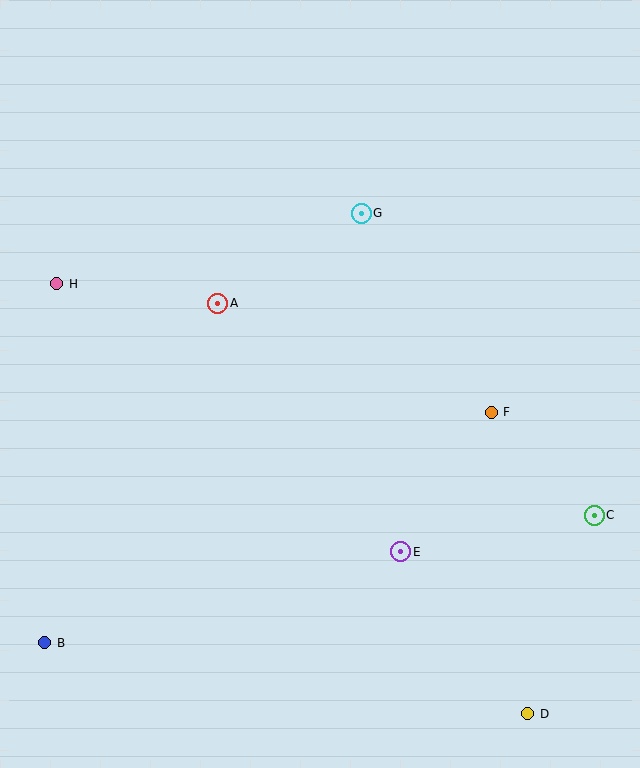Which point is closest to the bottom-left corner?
Point B is closest to the bottom-left corner.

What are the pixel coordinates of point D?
Point D is at (528, 714).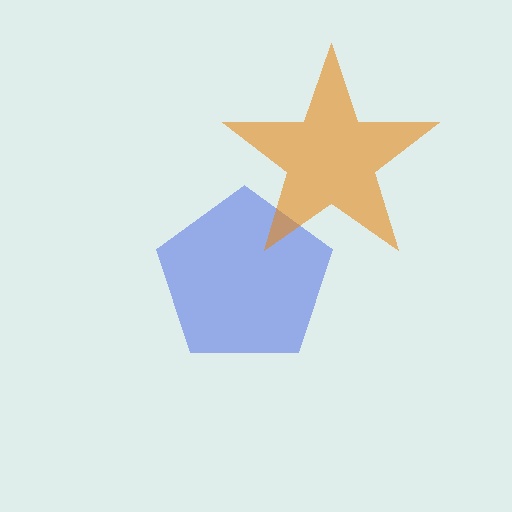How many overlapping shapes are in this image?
There are 2 overlapping shapes in the image.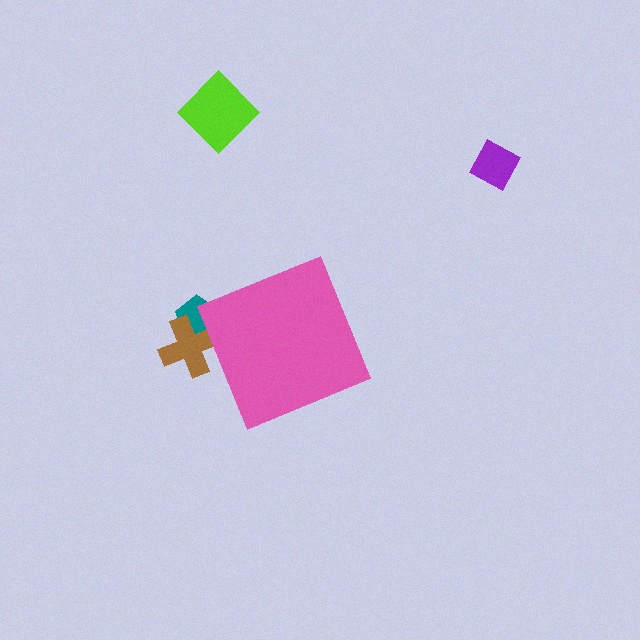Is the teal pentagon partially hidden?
Yes, the teal pentagon is partially hidden behind the pink diamond.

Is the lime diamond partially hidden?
No, the lime diamond is fully visible.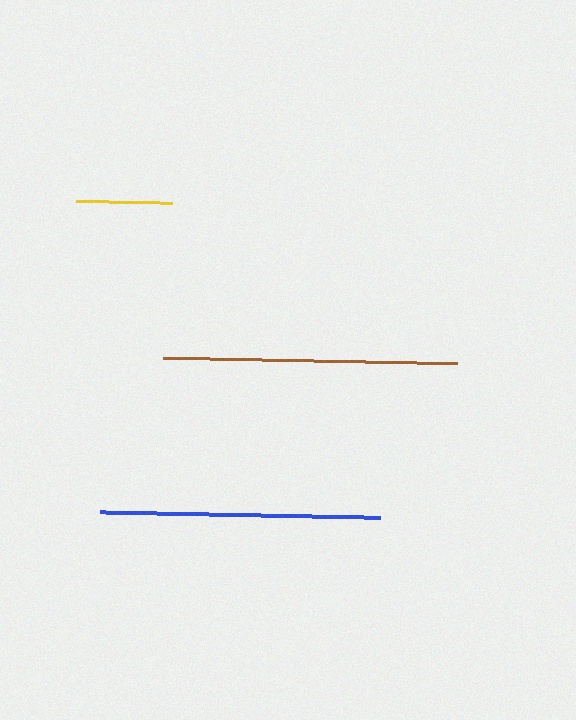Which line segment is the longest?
The brown line is the longest at approximately 294 pixels.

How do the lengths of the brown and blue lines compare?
The brown and blue lines are approximately the same length.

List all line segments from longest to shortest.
From longest to shortest: brown, blue, yellow.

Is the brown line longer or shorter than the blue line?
The brown line is longer than the blue line.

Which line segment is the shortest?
The yellow line is the shortest at approximately 97 pixels.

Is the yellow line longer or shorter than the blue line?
The blue line is longer than the yellow line.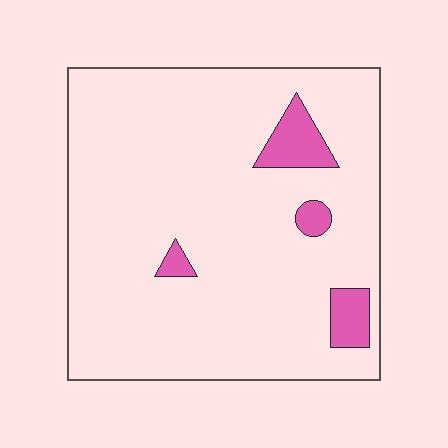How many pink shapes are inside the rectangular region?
4.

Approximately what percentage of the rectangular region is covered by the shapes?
Approximately 10%.